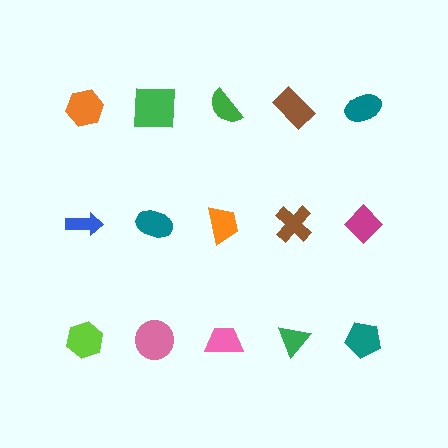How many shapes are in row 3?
5 shapes.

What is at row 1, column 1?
An orange hexagon.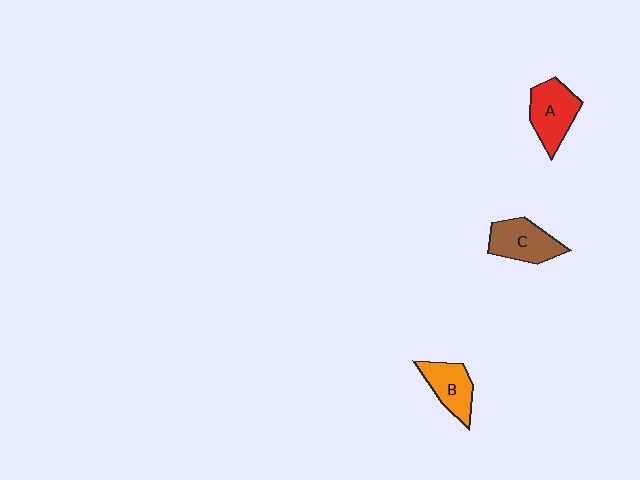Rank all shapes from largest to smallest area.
From largest to smallest: A (red), C (brown), B (orange).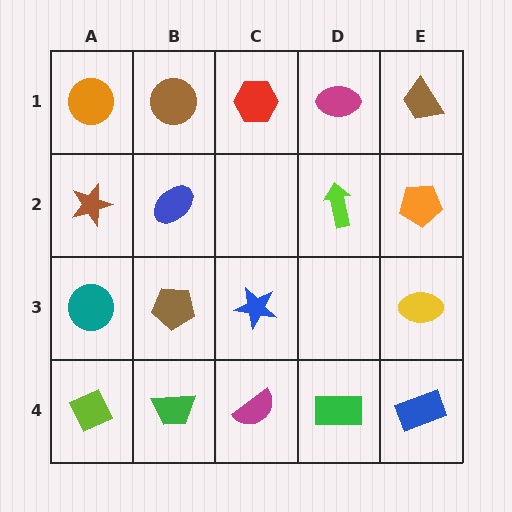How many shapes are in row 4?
5 shapes.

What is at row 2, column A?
A brown star.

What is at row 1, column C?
A red hexagon.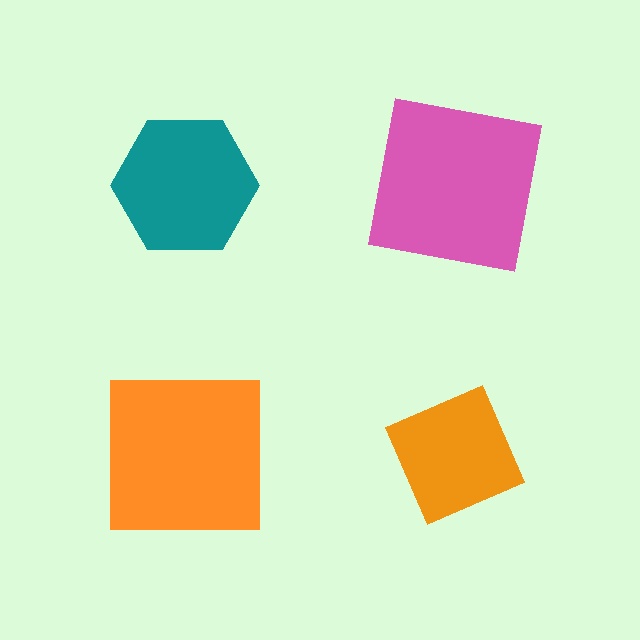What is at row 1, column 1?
A teal hexagon.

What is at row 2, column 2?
An orange diamond.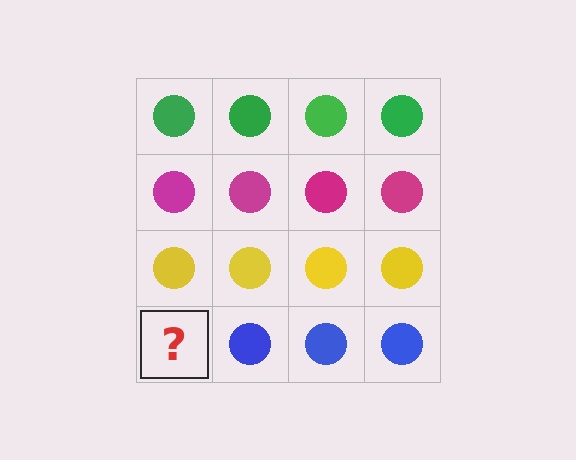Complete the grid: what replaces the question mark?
The question mark should be replaced with a blue circle.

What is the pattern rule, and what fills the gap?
The rule is that each row has a consistent color. The gap should be filled with a blue circle.